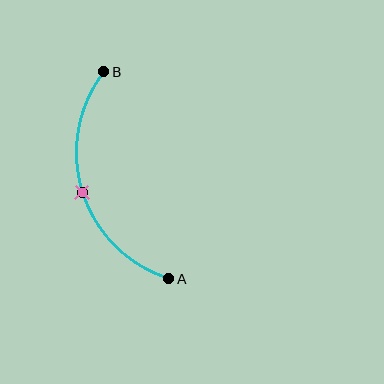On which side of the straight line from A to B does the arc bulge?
The arc bulges to the left of the straight line connecting A and B.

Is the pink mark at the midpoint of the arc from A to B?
Yes. The pink mark lies on the arc at equal arc-length from both A and B — it is the arc midpoint.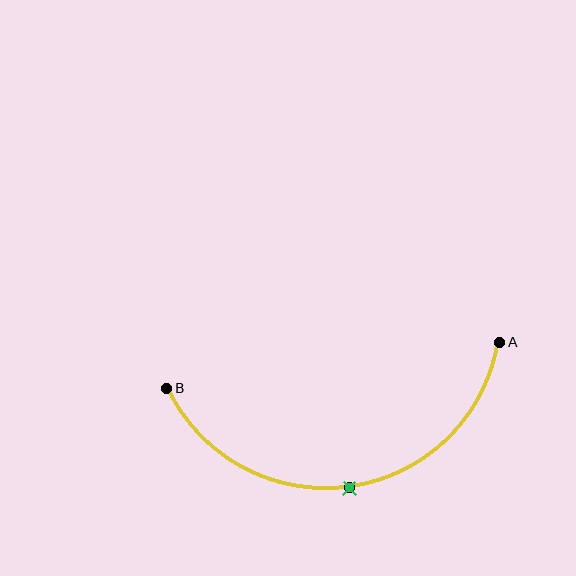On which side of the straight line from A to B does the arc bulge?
The arc bulges below the straight line connecting A and B.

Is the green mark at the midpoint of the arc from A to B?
Yes. The green mark lies on the arc at equal arc-length from both A and B — it is the arc midpoint.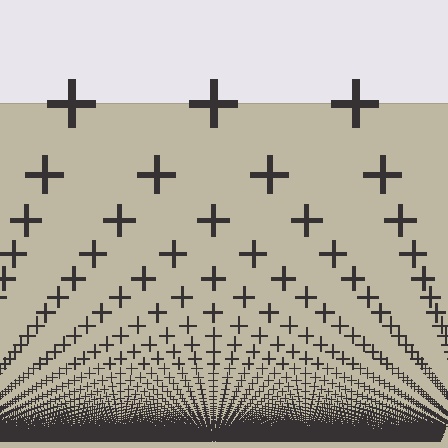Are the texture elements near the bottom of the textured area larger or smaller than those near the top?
Smaller. The gradient is inverted — elements near the bottom are smaller and denser.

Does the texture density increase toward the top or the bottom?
Density increases toward the bottom.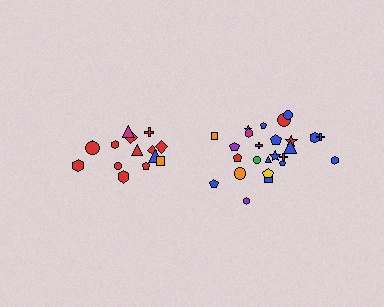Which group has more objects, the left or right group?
The right group.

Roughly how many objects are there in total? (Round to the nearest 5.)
Roughly 40 objects in total.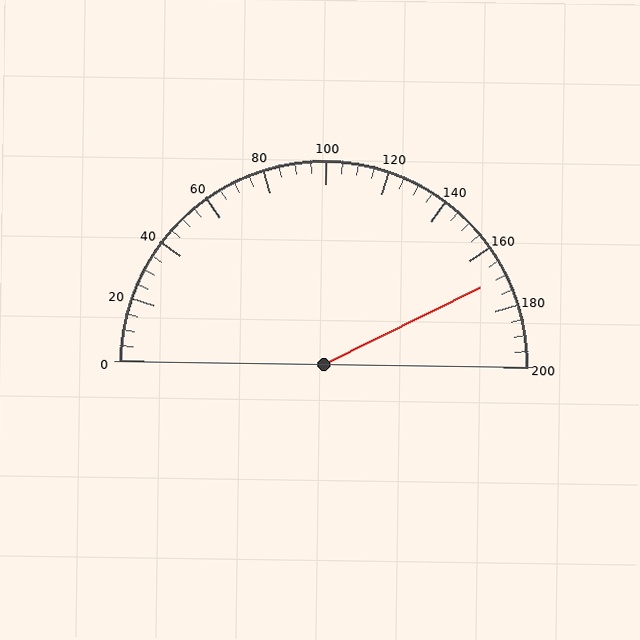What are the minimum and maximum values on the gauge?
The gauge ranges from 0 to 200.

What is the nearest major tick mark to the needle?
The nearest major tick mark is 160.